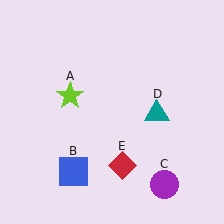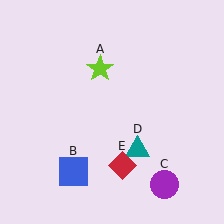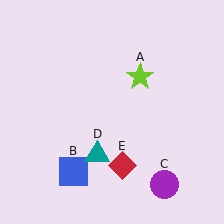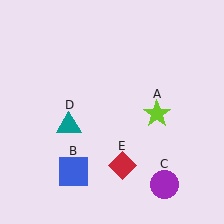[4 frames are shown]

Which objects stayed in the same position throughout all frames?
Blue square (object B) and purple circle (object C) and red diamond (object E) remained stationary.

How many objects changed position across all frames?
2 objects changed position: lime star (object A), teal triangle (object D).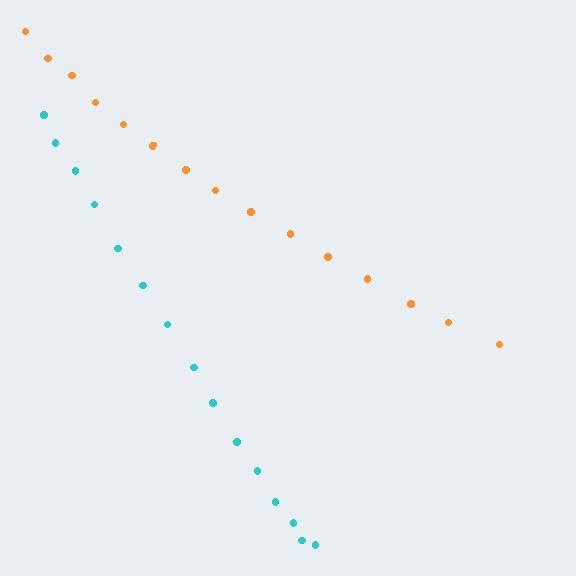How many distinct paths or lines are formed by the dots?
There are 2 distinct paths.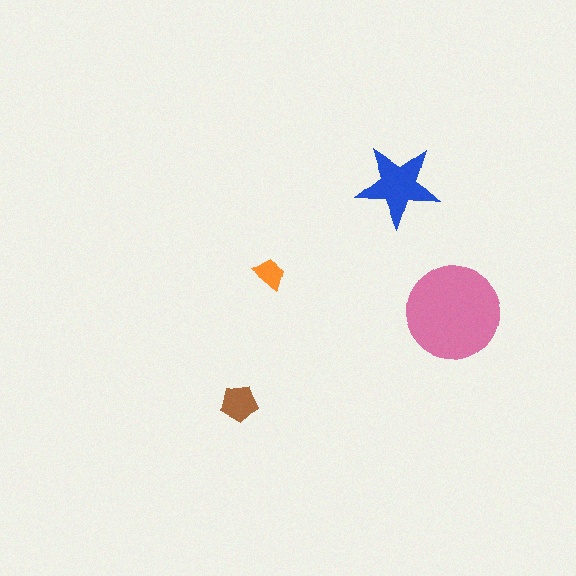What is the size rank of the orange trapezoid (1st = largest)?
4th.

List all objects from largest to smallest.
The pink circle, the blue star, the brown pentagon, the orange trapezoid.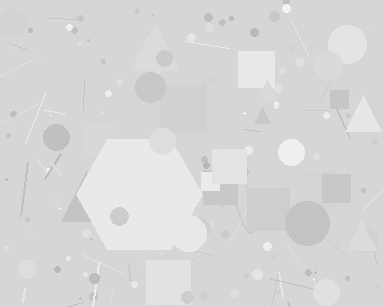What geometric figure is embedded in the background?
A hexagon is embedded in the background.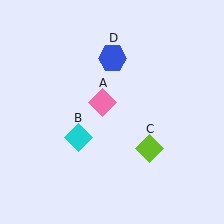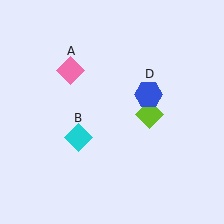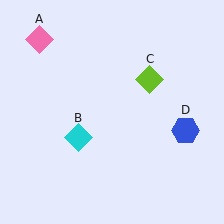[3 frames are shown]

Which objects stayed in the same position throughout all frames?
Cyan diamond (object B) remained stationary.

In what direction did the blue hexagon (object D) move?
The blue hexagon (object D) moved down and to the right.